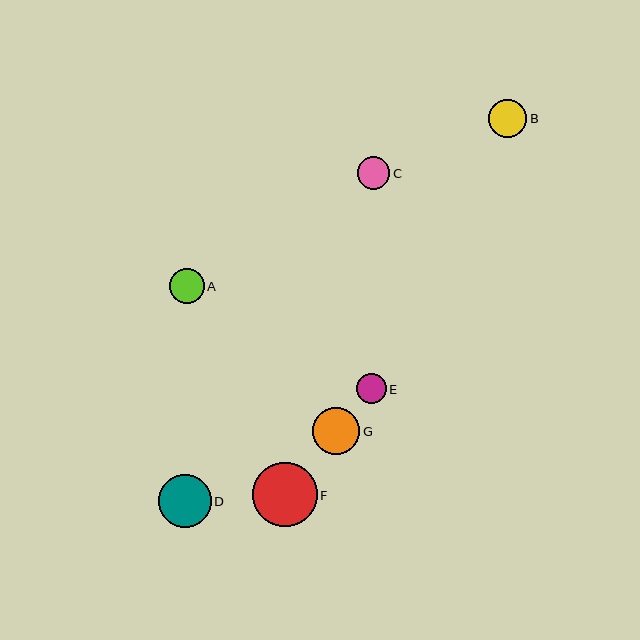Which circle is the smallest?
Circle E is the smallest with a size of approximately 30 pixels.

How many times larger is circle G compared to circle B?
Circle G is approximately 1.2 times the size of circle B.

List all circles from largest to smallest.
From largest to smallest: F, D, G, B, A, C, E.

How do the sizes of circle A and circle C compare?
Circle A and circle C are approximately the same size.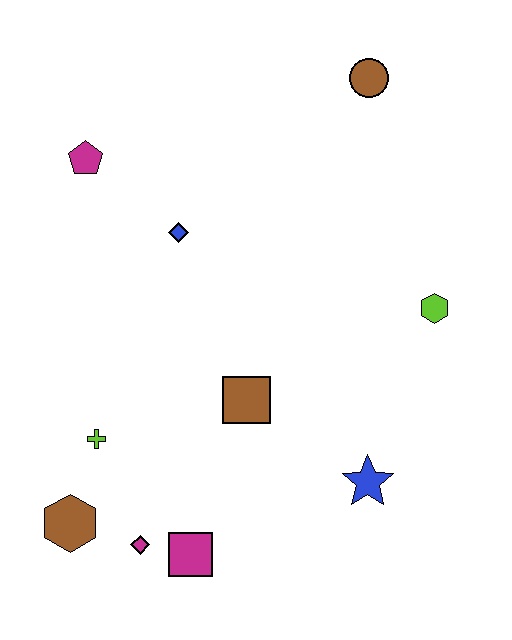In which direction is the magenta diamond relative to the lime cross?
The magenta diamond is below the lime cross.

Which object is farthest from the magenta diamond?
The brown circle is farthest from the magenta diamond.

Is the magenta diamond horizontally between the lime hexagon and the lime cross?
Yes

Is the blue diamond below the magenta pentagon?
Yes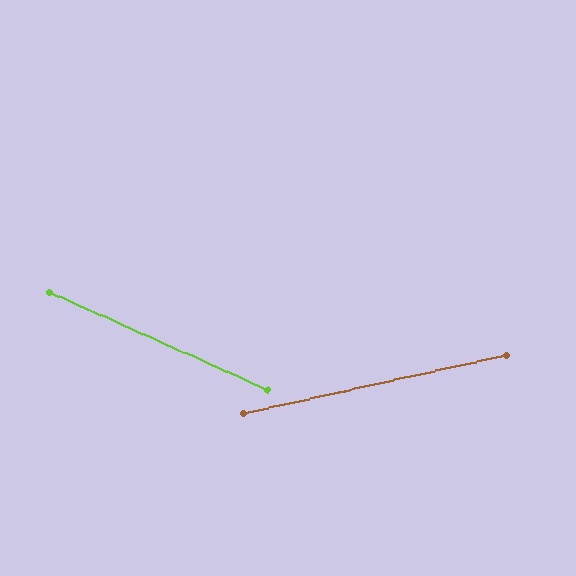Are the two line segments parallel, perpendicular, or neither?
Neither parallel nor perpendicular — they differ by about 37°.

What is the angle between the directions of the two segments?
Approximately 37 degrees.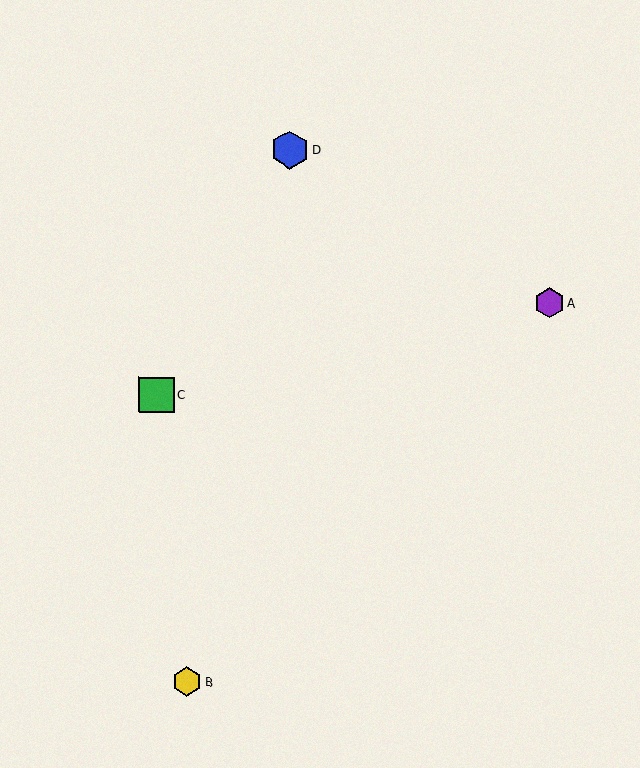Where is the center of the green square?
The center of the green square is at (156, 395).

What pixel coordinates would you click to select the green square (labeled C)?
Click at (156, 395) to select the green square C.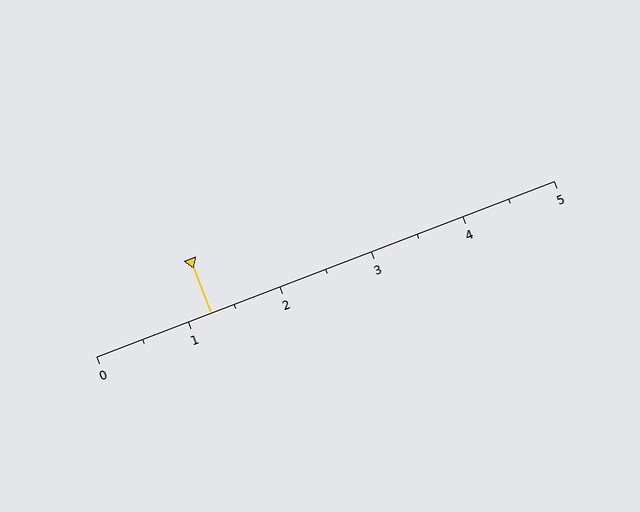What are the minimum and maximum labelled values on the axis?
The axis runs from 0 to 5.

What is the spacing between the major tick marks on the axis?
The major ticks are spaced 1 apart.